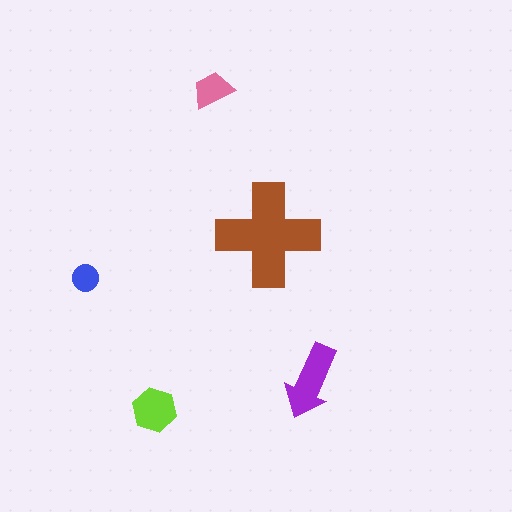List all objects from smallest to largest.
The blue circle, the pink trapezoid, the lime hexagon, the purple arrow, the brown cross.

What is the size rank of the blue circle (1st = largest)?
5th.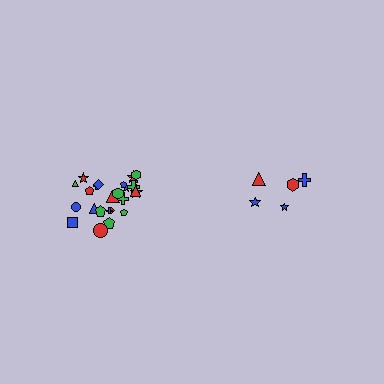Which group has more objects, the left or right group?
The left group.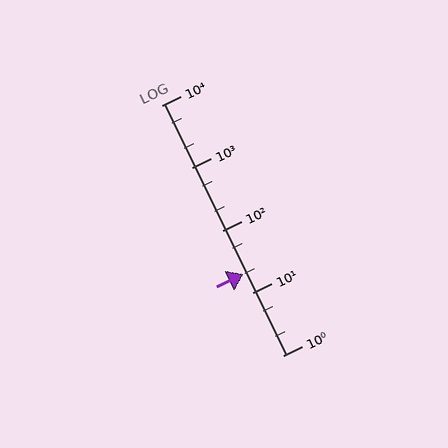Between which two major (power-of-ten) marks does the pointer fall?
The pointer is between 10 and 100.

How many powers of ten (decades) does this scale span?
The scale spans 4 decades, from 1 to 10000.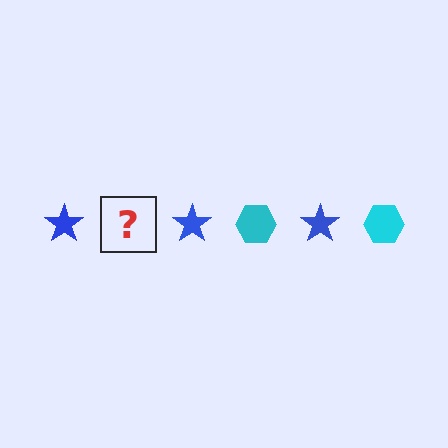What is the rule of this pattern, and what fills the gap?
The rule is that the pattern alternates between blue star and cyan hexagon. The gap should be filled with a cyan hexagon.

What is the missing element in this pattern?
The missing element is a cyan hexagon.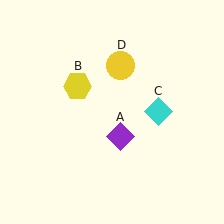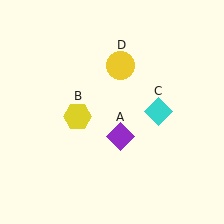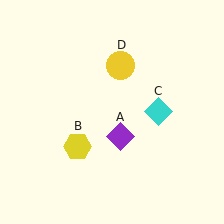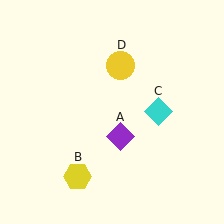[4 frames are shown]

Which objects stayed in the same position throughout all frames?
Purple diamond (object A) and cyan diamond (object C) and yellow circle (object D) remained stationary.